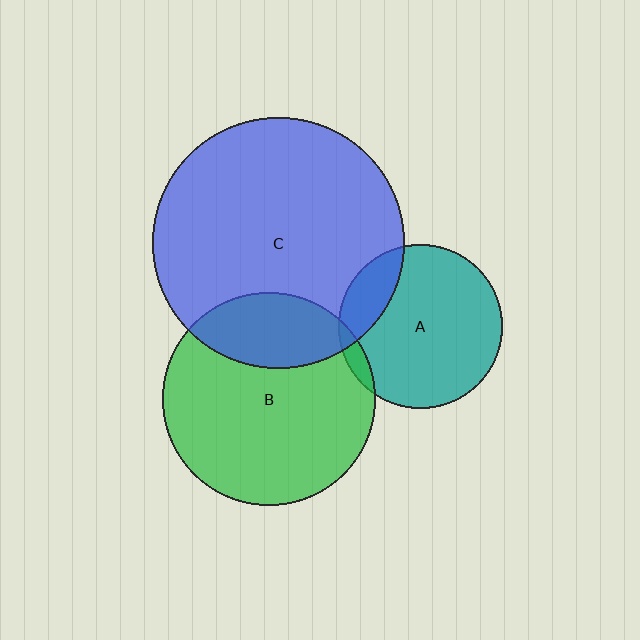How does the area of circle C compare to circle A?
Approximately 2.3 times.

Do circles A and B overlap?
Yes.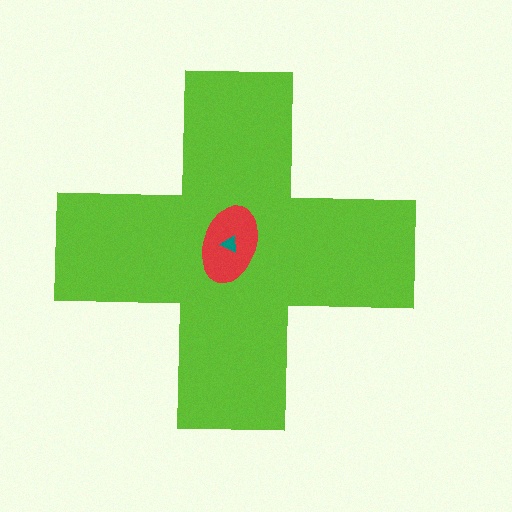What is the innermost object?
The teal triangle.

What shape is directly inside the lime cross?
The red ellipse.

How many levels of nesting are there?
3.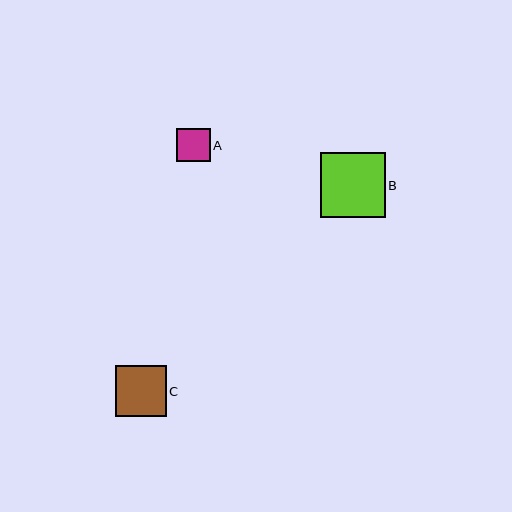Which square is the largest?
Square B is the largest with a size of approximately 65 pixels.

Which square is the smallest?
Square A is the smallest with a size of approximately 34 pixels.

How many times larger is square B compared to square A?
Square B is approximately 1.9 times the size of square A.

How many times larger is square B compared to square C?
Square B is approximately 1.3 times the size of square C.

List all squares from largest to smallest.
From largest to smallest: B, C, A.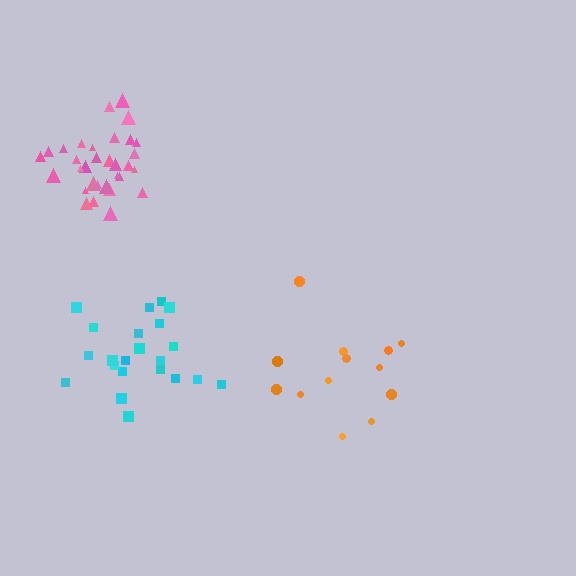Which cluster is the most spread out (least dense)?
Orange.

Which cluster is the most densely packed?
Pink.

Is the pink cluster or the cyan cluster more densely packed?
Pink.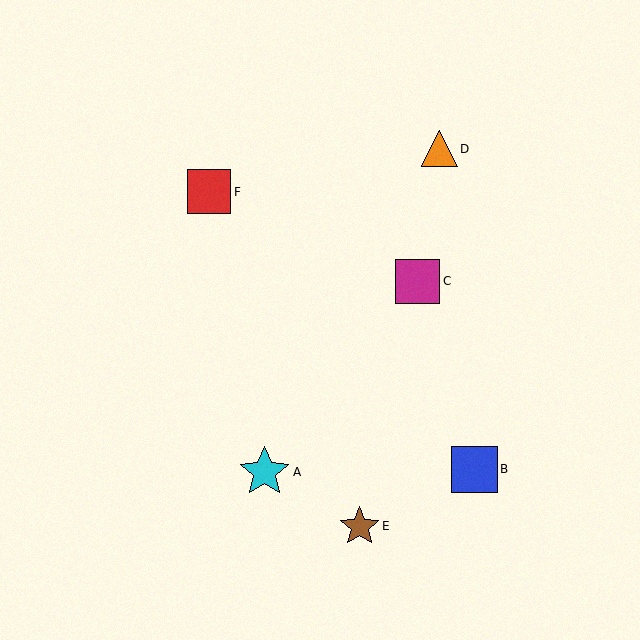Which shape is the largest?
The cyan star (labeled A) is the largest.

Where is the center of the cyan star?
The center of the cyan star is at (265, 472).